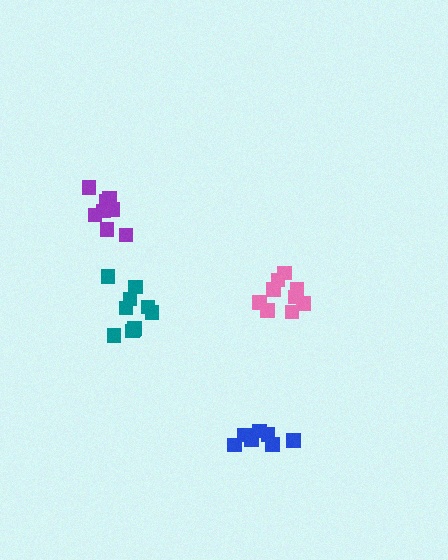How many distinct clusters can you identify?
There are 4 distinct clusters.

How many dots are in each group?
Group 1: 8 dots, Group 2: 10 dots, Group 3: 10 dots, Group 4: 7 dots (35 total).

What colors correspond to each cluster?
The clusters are colored: purple, teal, pink, blue.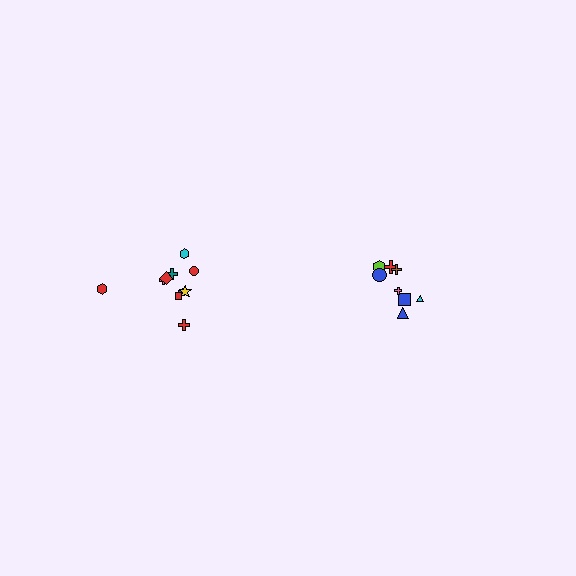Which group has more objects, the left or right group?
The left group.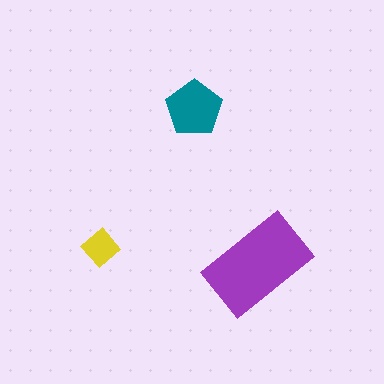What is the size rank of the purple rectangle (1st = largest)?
1st.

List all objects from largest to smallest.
The purple rectangle, the teal pentagon, the yellow diamond.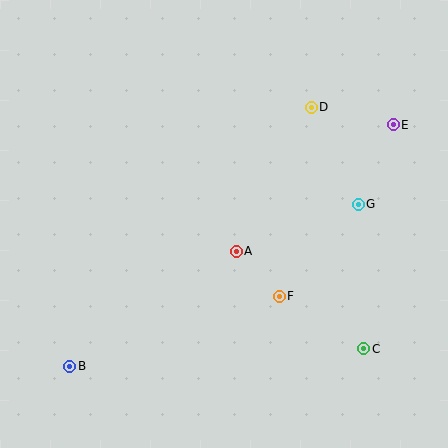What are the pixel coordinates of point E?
Point E is at (393, 125).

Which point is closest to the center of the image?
Point A at (236, 251) is closest to the center.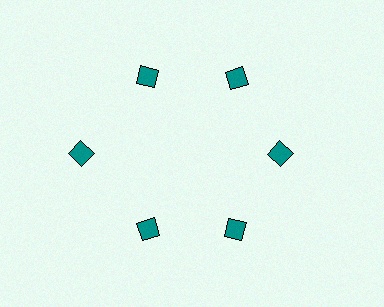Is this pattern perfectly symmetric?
No. The 6 teal diamonds are arranged in a ring, but one element near the 9 o'clock position is pushed outward from the center, breaking the 6-fold rotational symmetry.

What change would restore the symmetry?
The symmetry would be restored by moving it inward, back onto the ring so that all 6 diamonds sit at equal angles and equal distance from the center.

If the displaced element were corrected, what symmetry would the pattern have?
It would have 6-fold rotational symmetry — the pattern would map onto itself every 60 degrees.